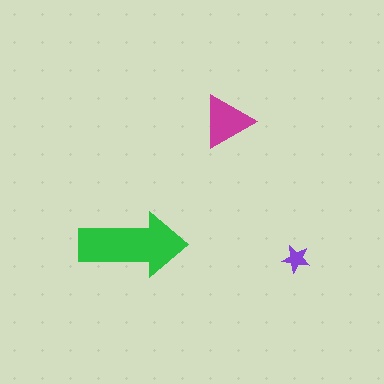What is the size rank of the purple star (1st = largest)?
3rd.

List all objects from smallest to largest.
The purple star, the magenta triangle, the green arrow.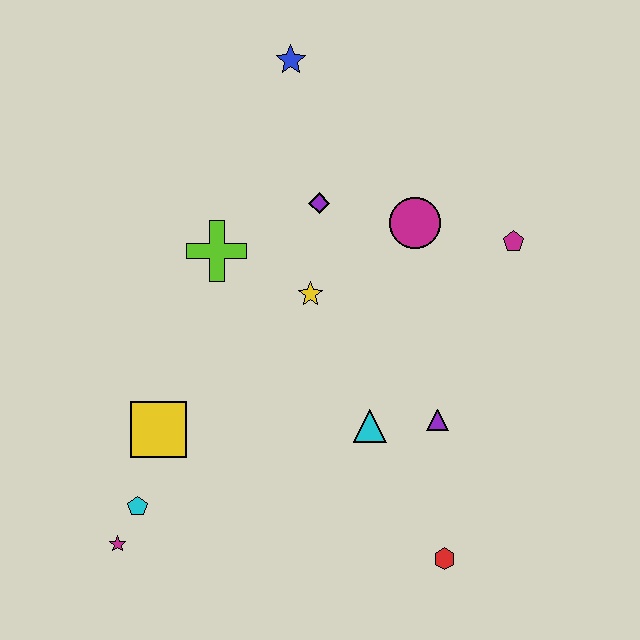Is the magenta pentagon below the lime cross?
No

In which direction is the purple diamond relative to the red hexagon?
The purple diamond is above the red hexagon.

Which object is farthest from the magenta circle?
The magenta star is farthest from the magenta circle.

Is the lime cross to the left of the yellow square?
No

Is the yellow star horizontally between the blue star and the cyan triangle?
Yes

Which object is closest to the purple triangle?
The cyan triangle is closest to the purple triangle.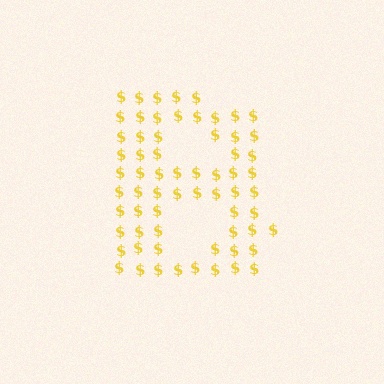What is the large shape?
The large shape is the letter B.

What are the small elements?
The small elements are dollar signs.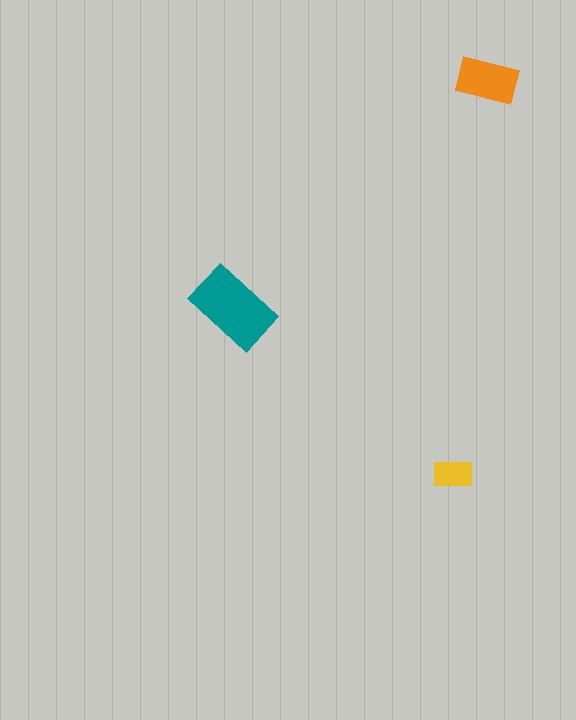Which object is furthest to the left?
The teal rectangle is leftmost.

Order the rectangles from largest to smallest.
the teal one, the orange one, the yellow one.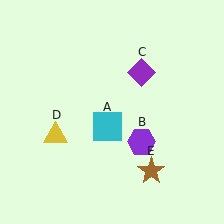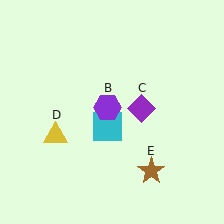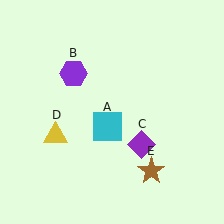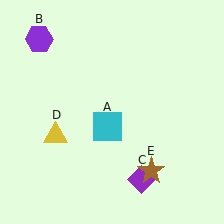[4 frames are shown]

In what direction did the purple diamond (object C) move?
The purple diamond (object C) moved down.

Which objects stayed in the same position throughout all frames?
Cyan square (object A) and yellow triangle (object D) and brown star (object E) remained stationary.